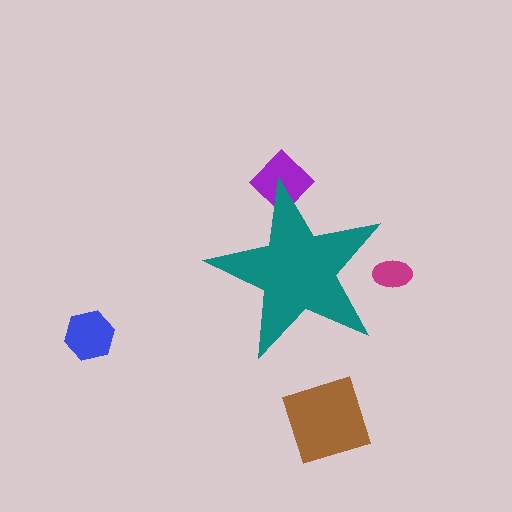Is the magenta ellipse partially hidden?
Yes, the magenta ellipse is partially hidden behind the teal star.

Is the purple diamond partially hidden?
Yes, the purple diamond is partially hidden behind the teal star.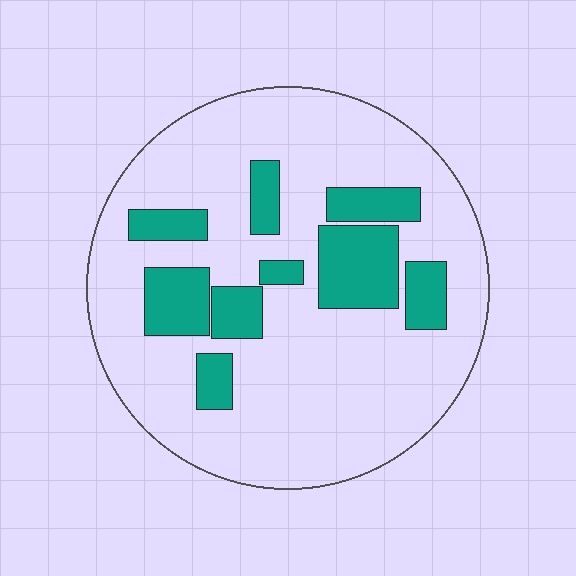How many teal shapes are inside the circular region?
9.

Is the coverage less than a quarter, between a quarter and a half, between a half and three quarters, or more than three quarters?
Less than a quarter.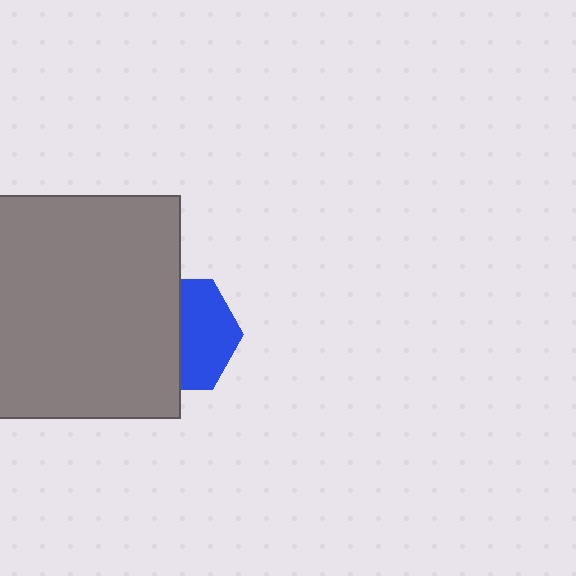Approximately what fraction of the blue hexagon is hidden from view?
Roughly 51% of the blue hexagon is hidden behind the gray rectangle.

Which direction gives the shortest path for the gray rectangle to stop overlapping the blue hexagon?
Moving left gives the shortest separation.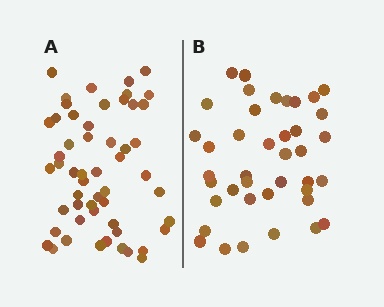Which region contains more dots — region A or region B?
Region A (the left region) has more dots.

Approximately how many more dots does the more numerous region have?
Region A has approximately 15 more dots than region B.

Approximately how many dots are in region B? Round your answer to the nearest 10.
About 40 dots.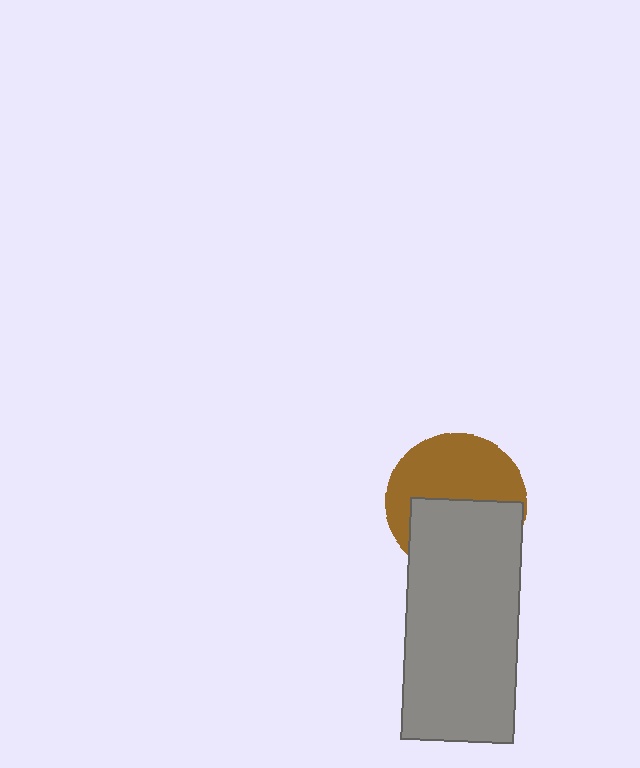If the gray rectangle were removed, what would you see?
You would see the complete brown circle.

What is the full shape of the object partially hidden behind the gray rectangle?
The partially hidden object is a brown circle.